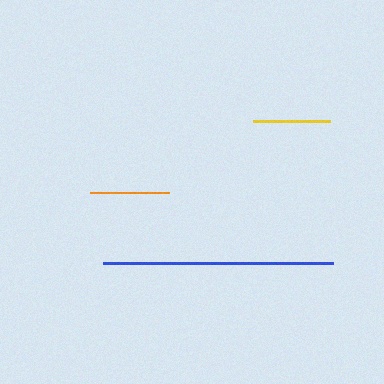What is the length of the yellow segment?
The yellow segment is approximately 77 pixels long.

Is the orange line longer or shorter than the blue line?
The blue line is longer than the orange line.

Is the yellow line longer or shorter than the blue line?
The blue line is longer than the yellow line.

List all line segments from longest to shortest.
From longest to shortest: blue, orange, yellow.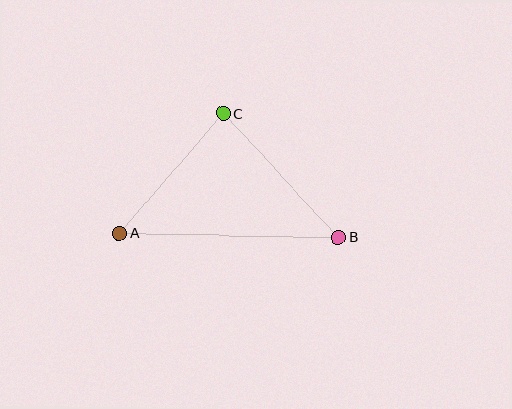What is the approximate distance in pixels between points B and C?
The distance between B and C is approximately 170 pixels.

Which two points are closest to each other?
Points A and C are closest to each other.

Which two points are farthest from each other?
Points A and B are farthest from each other.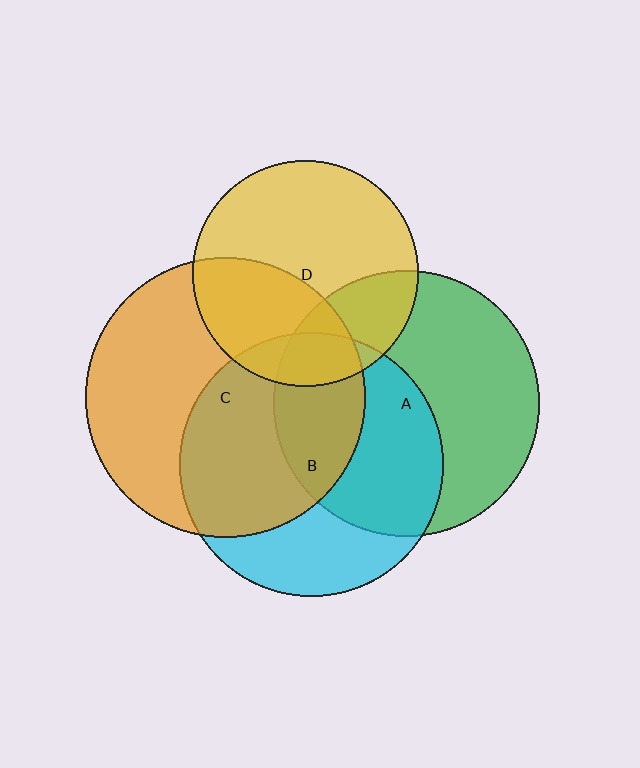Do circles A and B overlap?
Yes.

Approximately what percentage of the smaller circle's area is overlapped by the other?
Approximately 50%.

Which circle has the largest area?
Circle C (orange).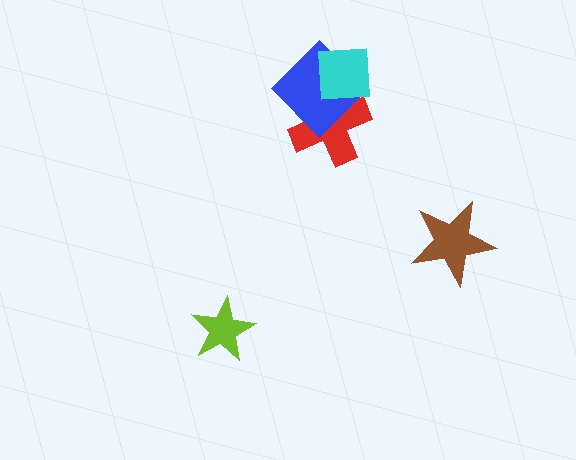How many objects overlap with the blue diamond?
2 objects overlap with the blue diamond.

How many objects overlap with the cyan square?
2 objects overlap with the cyan square.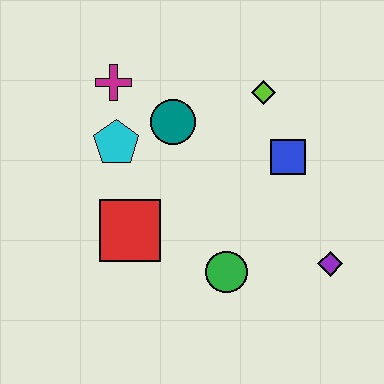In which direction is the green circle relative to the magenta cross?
The green circle is below the magenta cross.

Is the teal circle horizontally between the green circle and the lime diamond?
No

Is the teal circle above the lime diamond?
No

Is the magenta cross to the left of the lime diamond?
Yes